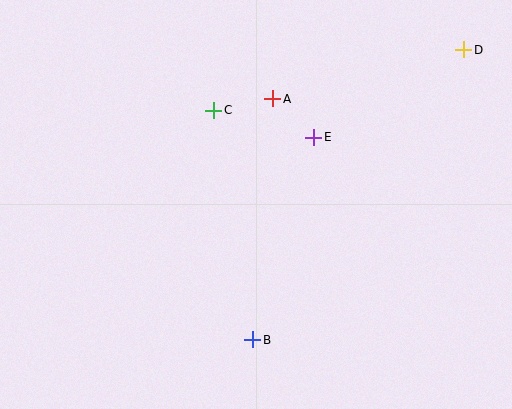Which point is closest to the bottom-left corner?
Point B is closest to the bottom-left corner.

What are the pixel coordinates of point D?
Point D is at (464, 50).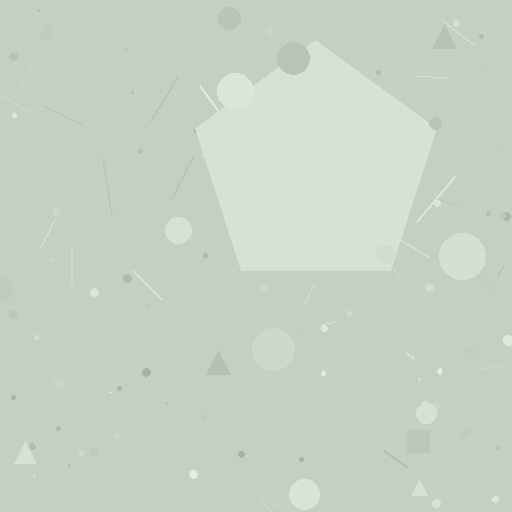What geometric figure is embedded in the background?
A pentagon is embedded in the background.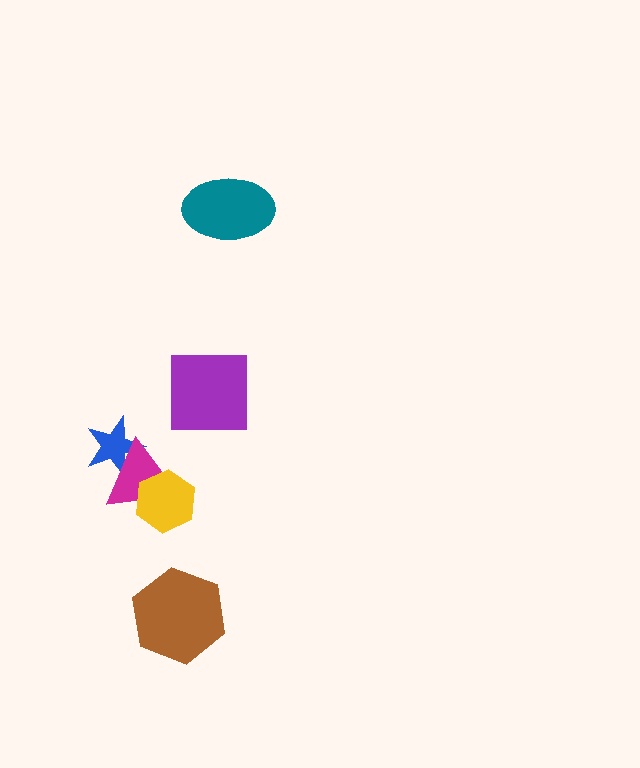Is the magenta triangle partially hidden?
Yes, it is partially covered by another shape.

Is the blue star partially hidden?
Yes, it is partially covered by another shape.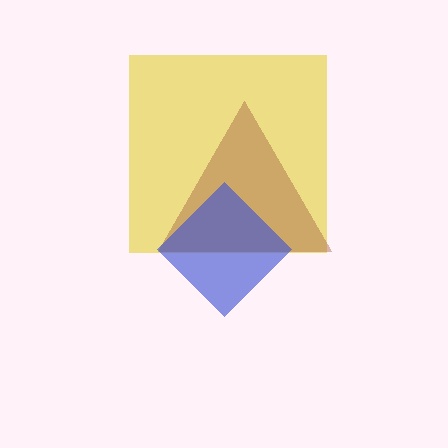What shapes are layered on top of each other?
The layered shapes are: a yellow square, a brown triangle, a blue diamond.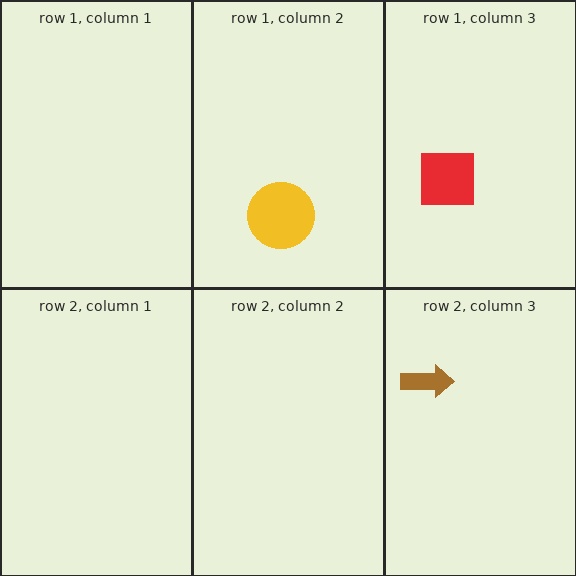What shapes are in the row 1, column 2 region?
The yellow circle.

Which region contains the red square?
The row 1, column 3 region.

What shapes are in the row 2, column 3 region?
The brown arrow.